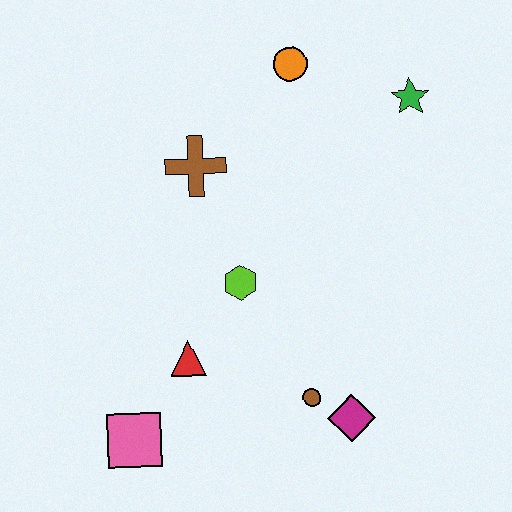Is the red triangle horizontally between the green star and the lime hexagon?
No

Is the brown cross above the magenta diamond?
Yes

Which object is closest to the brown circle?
The magenta diamond is closest to the brown circle.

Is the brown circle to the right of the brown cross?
Yes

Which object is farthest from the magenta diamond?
The orange circle is farthest from the magenta diamond.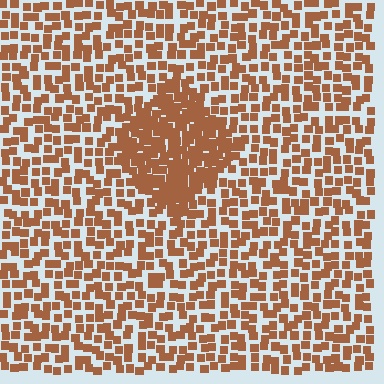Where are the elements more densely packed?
The elements are more densely packed inside the diamond boundary.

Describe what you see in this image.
The image contains small brown elements arranged at two different densities. A diamond-shaped region is visible where the elements are more densely packed than the surrounding area.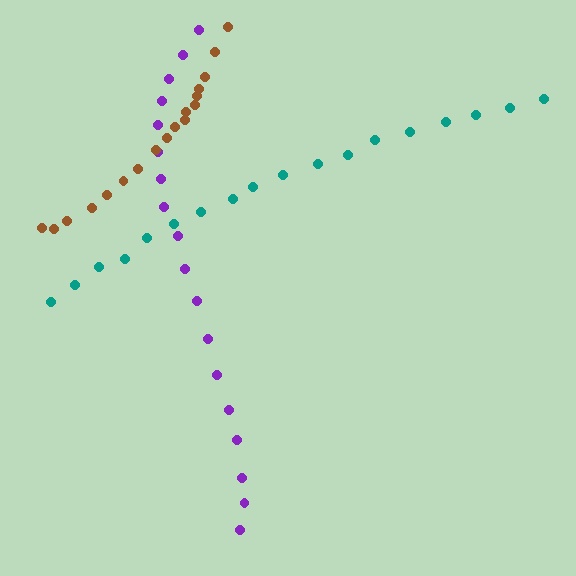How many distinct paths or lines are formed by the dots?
There are 3 distinct paths.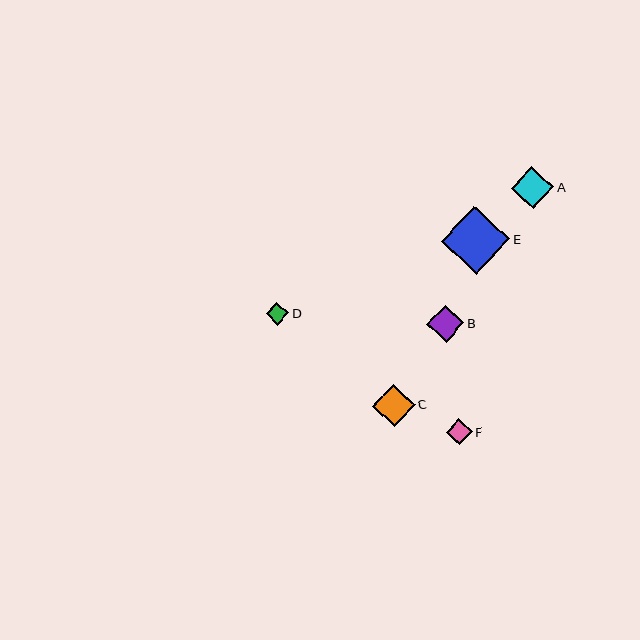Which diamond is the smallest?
Diamond D is the smallest with a size of approximately 22 pixels.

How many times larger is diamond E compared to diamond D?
Diamond E is approximately 3.0 times the size of diamond D.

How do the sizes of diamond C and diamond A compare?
Diamond C and diamond A are approximately the same size.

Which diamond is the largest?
Diamond E is the largest with a size of approximately 68 pixels.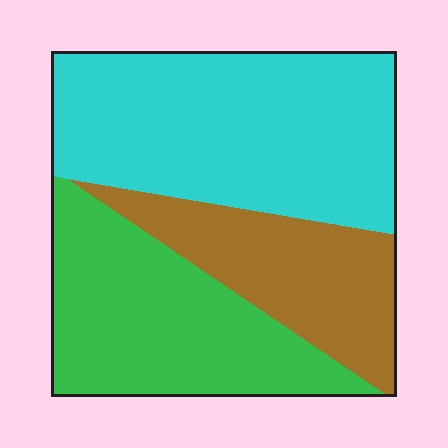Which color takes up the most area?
Cyan, at roughly 45%.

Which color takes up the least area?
Brown, at roughly 25%.